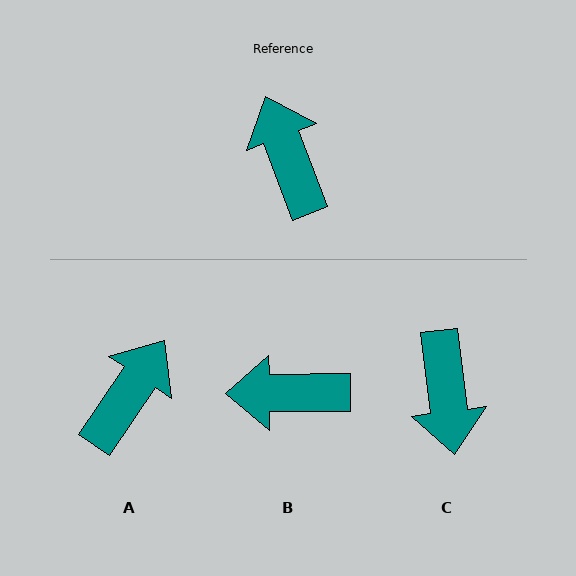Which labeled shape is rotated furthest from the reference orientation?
C, about 166 degrees away.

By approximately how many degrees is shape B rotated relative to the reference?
Approximately 70 degrees counter-clockwise.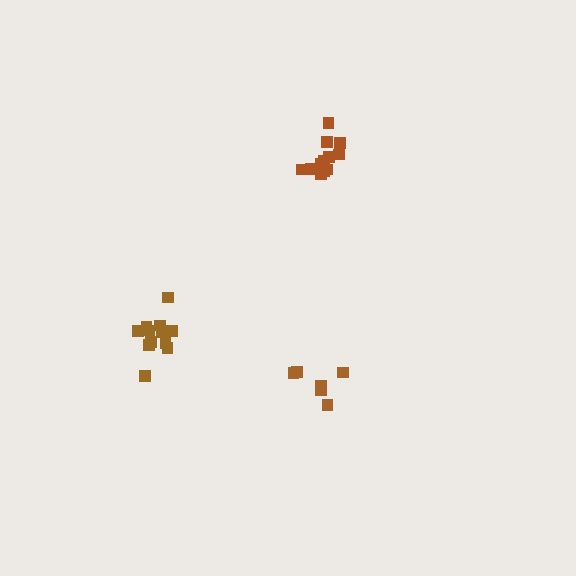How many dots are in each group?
Group 1: 12 dots, Group 2: 6 dots, Group 3: 12 dots (30 total).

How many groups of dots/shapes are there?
There are 3 groups.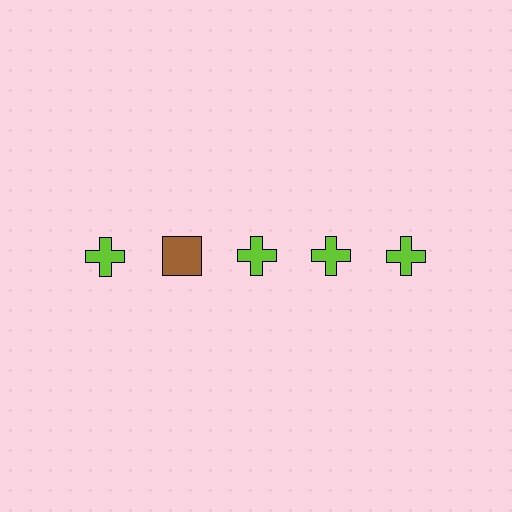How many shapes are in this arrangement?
There are 5 shapes arranged in a grid pattern.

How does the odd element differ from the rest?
It differs in both color (brown instead of lime) and shape (square instead of cross).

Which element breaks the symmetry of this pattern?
The brown square in the top row, second from left column breaks the symmetry. All other shapes are lime crosses.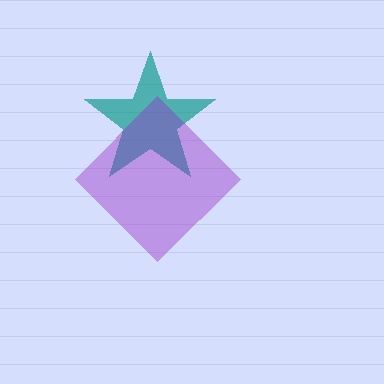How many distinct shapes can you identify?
There are 2 distinct shapes: a teal star, a purple diamond.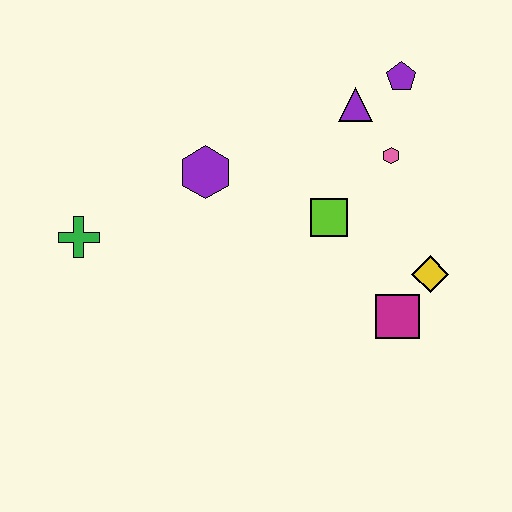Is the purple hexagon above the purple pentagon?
No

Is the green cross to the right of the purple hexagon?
No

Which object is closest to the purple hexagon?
The lime square is closest to the purple hexagon.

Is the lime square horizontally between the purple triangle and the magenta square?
No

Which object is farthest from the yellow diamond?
The green cross is farthest from the yellow diamond.